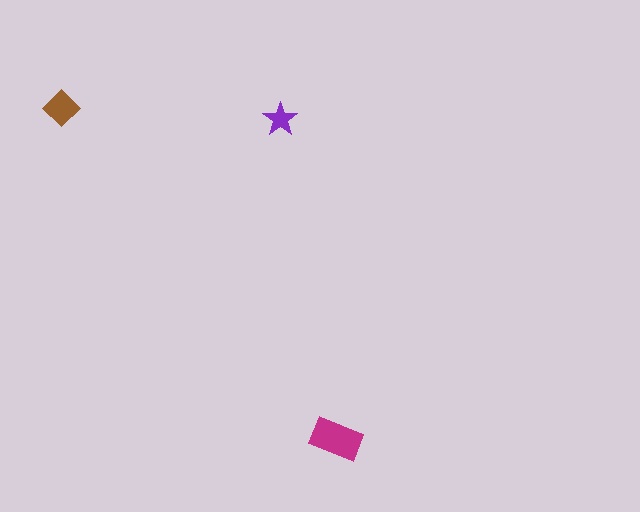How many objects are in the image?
There are 3 objects in the image.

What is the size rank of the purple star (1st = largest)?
3rd.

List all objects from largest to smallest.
The magenta rectangle, the brown diamond, the purple star.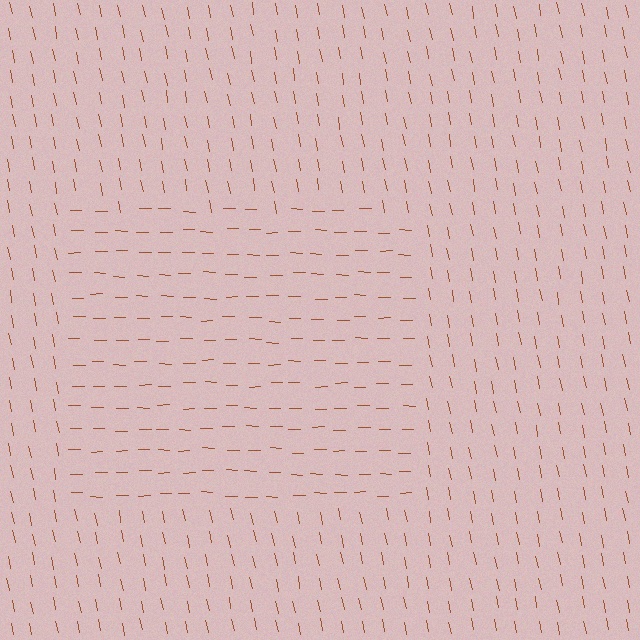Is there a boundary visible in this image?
Yes, there is a texture boundary formed by a change in line orientation.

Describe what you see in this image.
The image is filled with small brown line segments. A rectangle region in the image has lines oriented differently from the surrounding lines, creating a visible texture boundary.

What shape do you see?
I see a rectangle.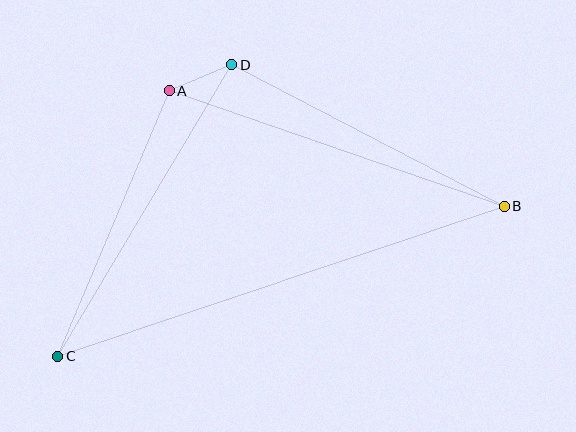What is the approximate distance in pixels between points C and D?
The distance between C and D is approximately 340 pixels.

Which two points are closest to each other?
Points A and D are closest to each other.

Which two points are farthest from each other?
Points B and C are farthest from each other.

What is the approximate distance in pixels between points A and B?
The distance between A and B is approximately 354 pixels.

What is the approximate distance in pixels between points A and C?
The distance between A and C is approximately 288 pixels.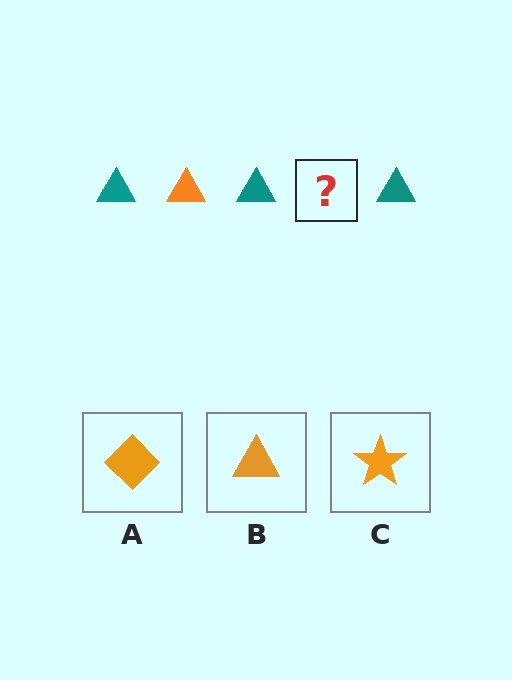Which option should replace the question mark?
Option B.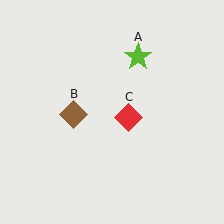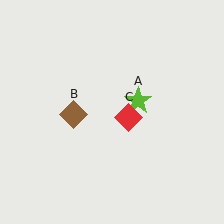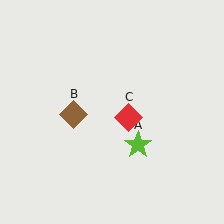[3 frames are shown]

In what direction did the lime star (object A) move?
The lime star (object A) moved down.